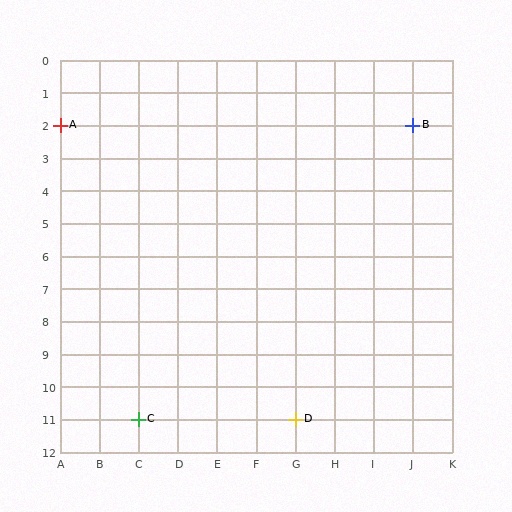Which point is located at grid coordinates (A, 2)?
Point A is at (A, 2).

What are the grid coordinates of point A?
Point A is at grid coordinates (A, 2).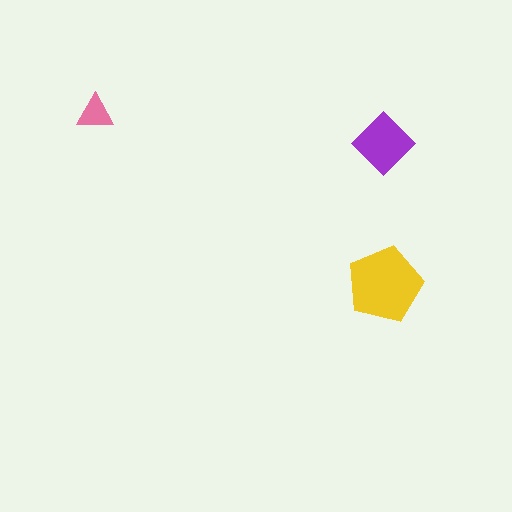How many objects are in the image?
There are 3 objects in the image.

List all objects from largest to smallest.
The yellow pentagon, the purple diamond, the pink triangle.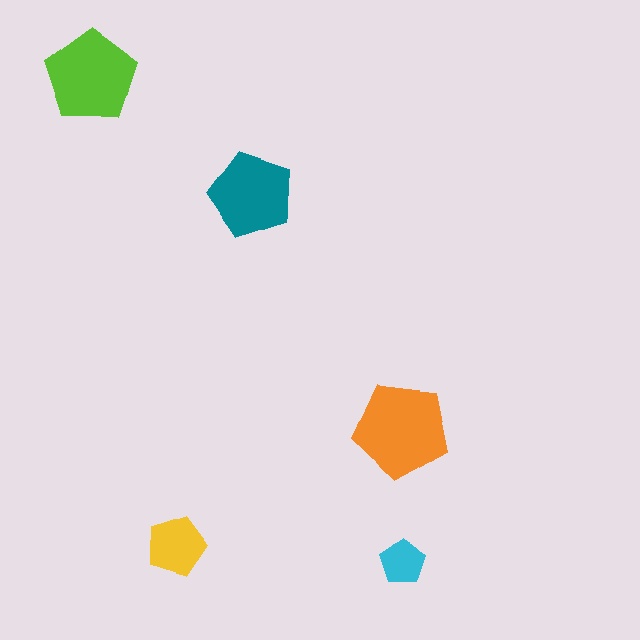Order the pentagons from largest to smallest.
the orange one, the lime one, the teal one, the yellow one, the cyan one.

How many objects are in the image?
There are 5 objects in the image.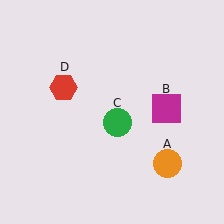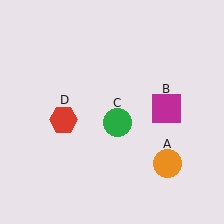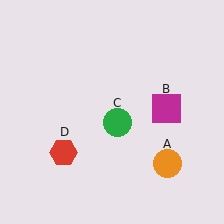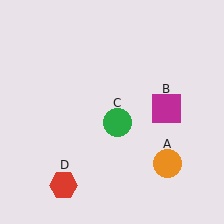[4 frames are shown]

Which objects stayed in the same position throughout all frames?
Orange circle (object A) and magenta square (object B) and green circle (object C) remained stationary.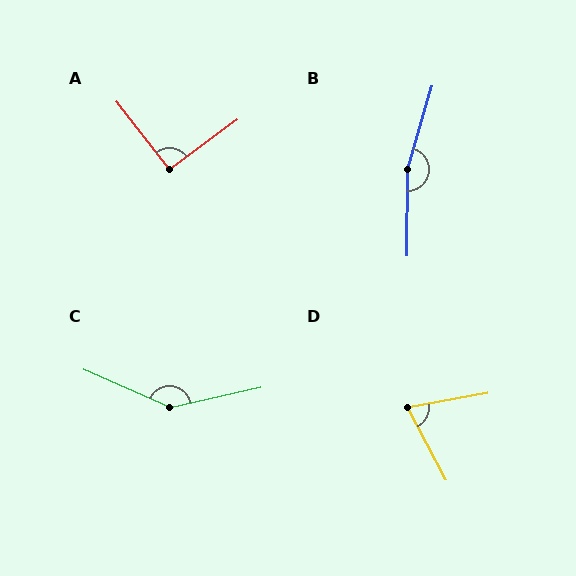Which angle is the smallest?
D, at approximately 72 degrees.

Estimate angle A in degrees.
Approximately 92 degrees.